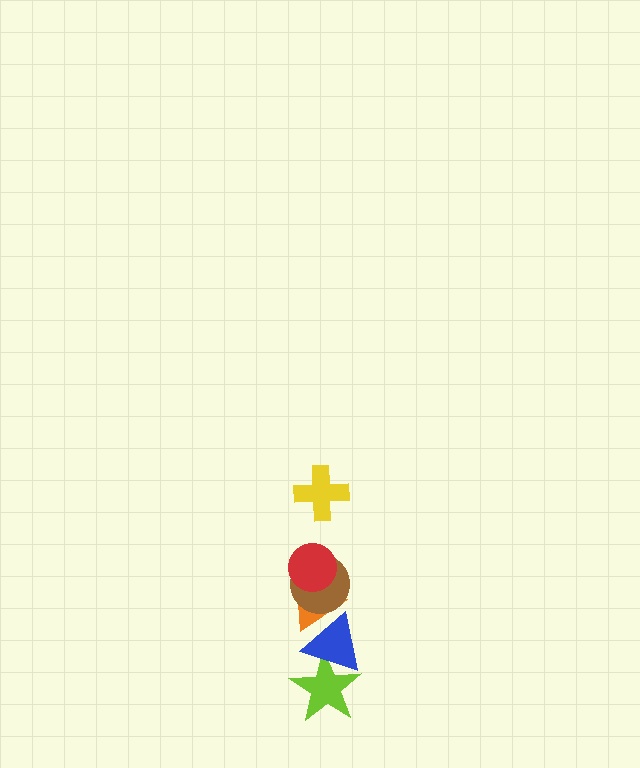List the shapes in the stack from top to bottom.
From top to bottom: the yellow cross, the red circle, the brown circle, the orange triangle, the blue triangle, the lime star.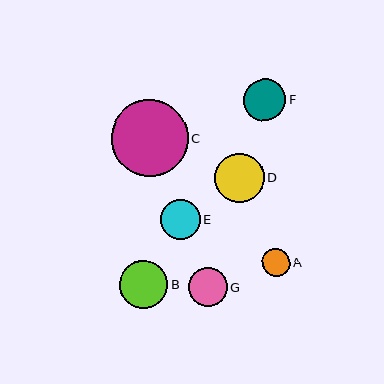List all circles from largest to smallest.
From largest to smallest: C, D, B, F, E, G, A.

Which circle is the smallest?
Circle A is the smallest with a size of approximately 28 pixels.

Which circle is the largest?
Circle C is the largest with a size of approximately 77 pixels.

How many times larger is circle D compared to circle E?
Circle D is approximately 1.2 times the size of circle E.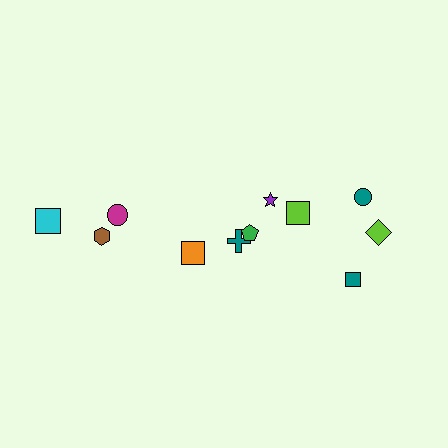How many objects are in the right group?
There are 7 objects.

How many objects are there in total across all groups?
There are 11 objects.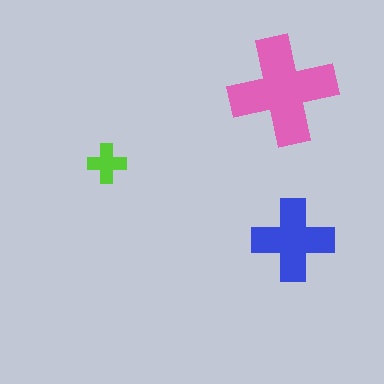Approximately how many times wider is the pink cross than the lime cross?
About 3 times wider.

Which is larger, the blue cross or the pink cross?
The pink one.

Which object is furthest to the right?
The blue cross is rightmost.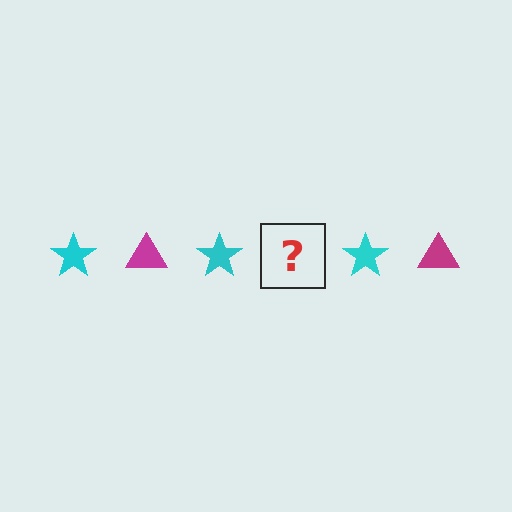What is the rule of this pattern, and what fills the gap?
The rule is that the pattern alternates between cyan star and magenta triangle. The gap should be filled with a magenta triangle.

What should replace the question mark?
The question mark should be replaced with a magenta triangle.